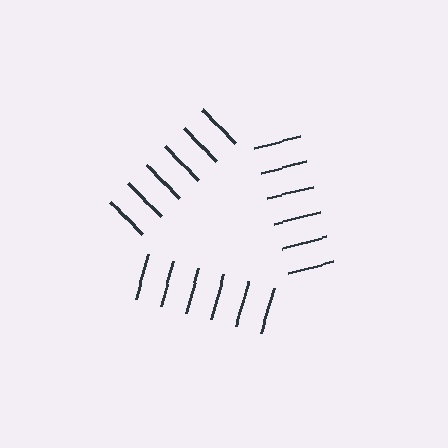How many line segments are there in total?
18 — 6 along each of the 3 edges.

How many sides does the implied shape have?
3 sides — the line-ends trace a triangle.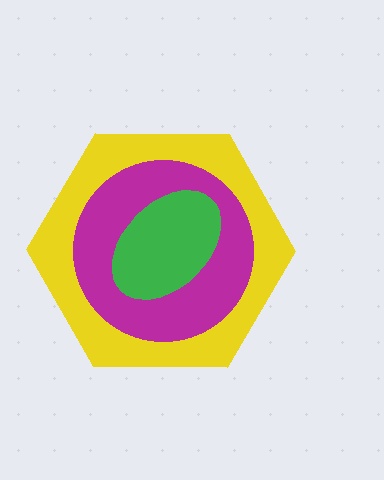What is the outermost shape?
The yellow hexagon.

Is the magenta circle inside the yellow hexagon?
Yes.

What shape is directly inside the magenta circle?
The green ellipse.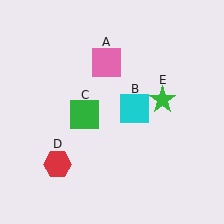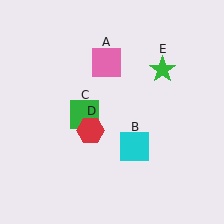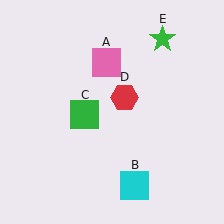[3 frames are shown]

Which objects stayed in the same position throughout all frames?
Pink square (object A) and green square (object C) remained stationary.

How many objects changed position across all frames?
3 objects changed position: cyan square (object B), red hexagon (object D), green star (object E).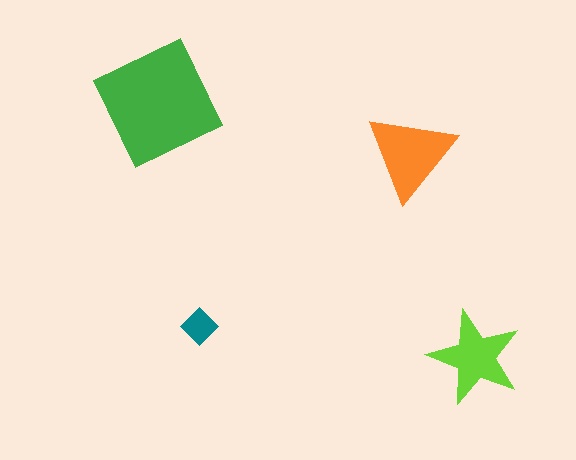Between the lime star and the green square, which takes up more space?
The green square.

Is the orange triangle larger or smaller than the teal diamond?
Larger.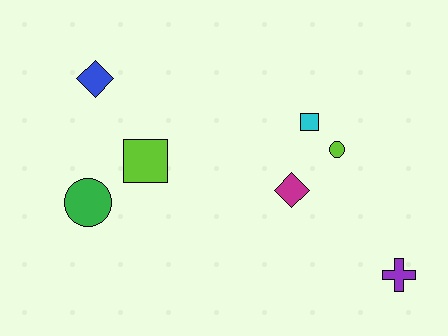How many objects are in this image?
There are 7 objects.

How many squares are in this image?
There are 2 squares.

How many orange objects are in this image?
There are no orange objects.